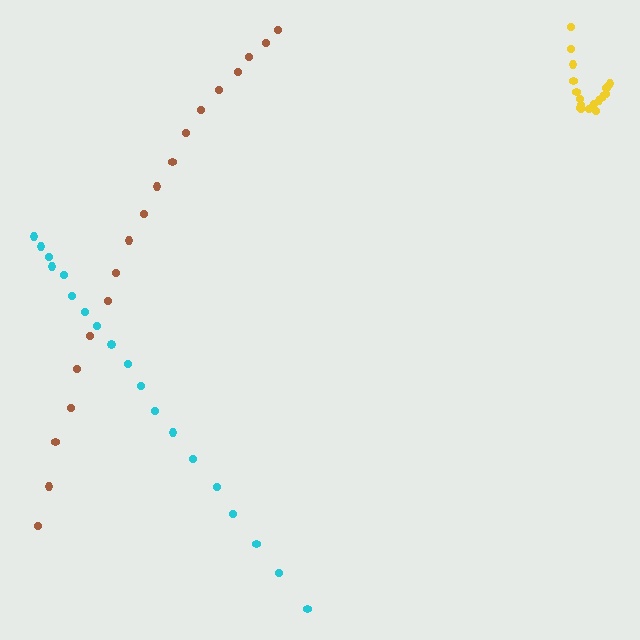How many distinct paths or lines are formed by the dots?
There are 3 distinct paths.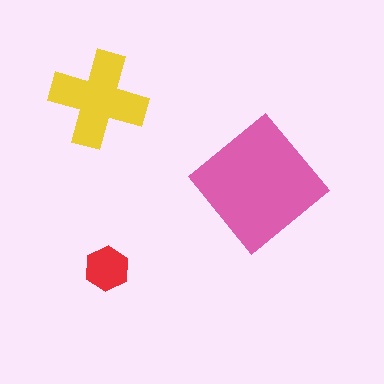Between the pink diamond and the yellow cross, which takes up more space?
The pink diamond.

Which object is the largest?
The pink diamond.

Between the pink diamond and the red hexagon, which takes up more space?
The pink diamond.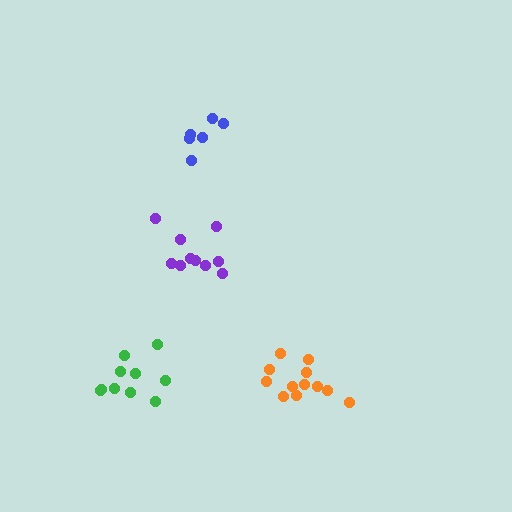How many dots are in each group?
Group 1: 6 dots, Group 2: 10 dots, Group 3: 12 dots, Group 4: 10 dots (38 total).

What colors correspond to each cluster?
The clusters are colored: blue, purple, orange, green.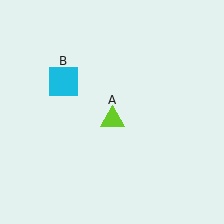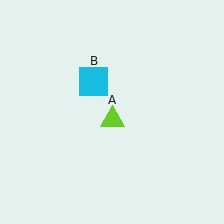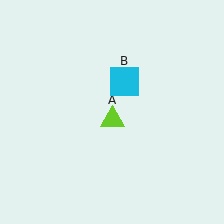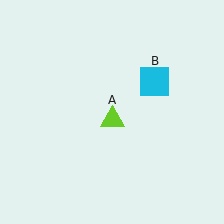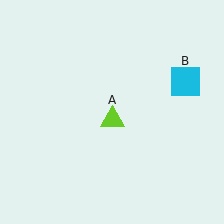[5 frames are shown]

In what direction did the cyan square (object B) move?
The cyan square (object B) moved right.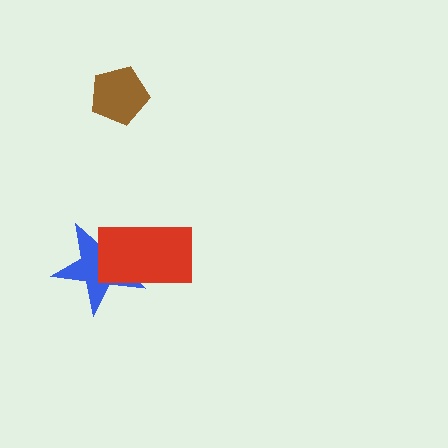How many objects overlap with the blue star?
1 object overlaps with the blue star.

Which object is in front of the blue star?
The red rectangle is in front of the blue star.